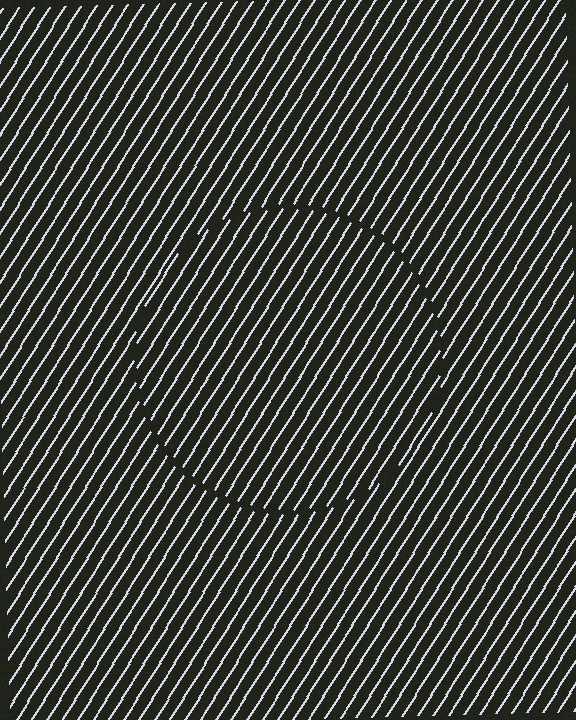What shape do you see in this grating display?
An illusory circle. The interior of the shape contains the same grating, shifted by half a period — the contour is defined by the phase discontinuity where line-ends from the inner and outer gratings abut.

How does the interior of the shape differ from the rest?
The interior of the shape contains the same grating, shifted by half a period — the contour is defined by the phase discontinuity where line-ends from the inner and outer gratings abut.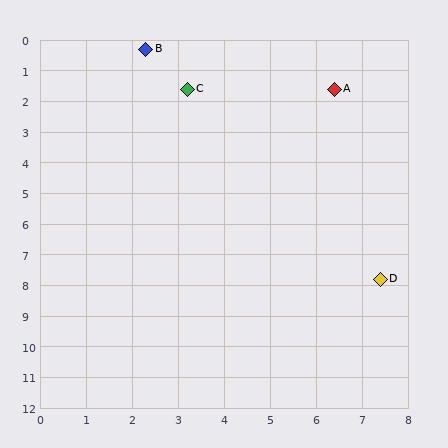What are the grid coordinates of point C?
Point C is at approximately (3.2, 1.6).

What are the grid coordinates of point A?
Point A is at approximately (6.4, 1.6).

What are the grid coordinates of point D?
Point D is at approximately (7.4, 7.8).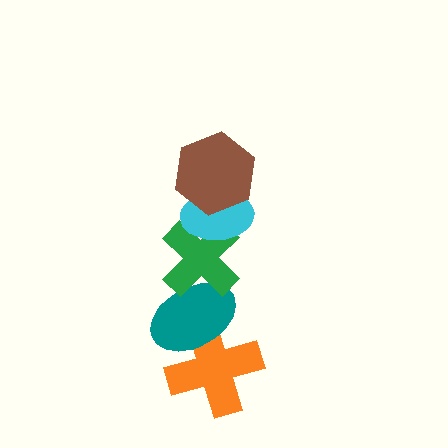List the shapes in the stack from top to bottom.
From top to bottom: the brown hexagon, the cyan ellipse, the green cross, the teal ellipse, the orange cross.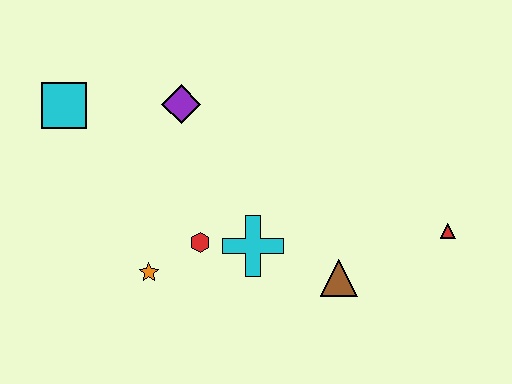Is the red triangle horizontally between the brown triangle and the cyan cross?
No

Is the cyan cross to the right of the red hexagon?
Yes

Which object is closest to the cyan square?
The purple diamond is closest to the cyan square.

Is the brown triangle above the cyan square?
No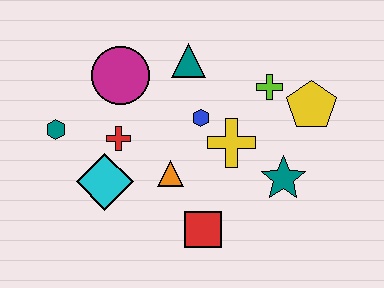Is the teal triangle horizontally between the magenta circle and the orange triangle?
No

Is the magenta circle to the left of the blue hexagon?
Yes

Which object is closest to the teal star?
The yellow cross is closest to the teal star.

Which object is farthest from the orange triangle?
The yellow pentagon is farthest from the orange triangle.